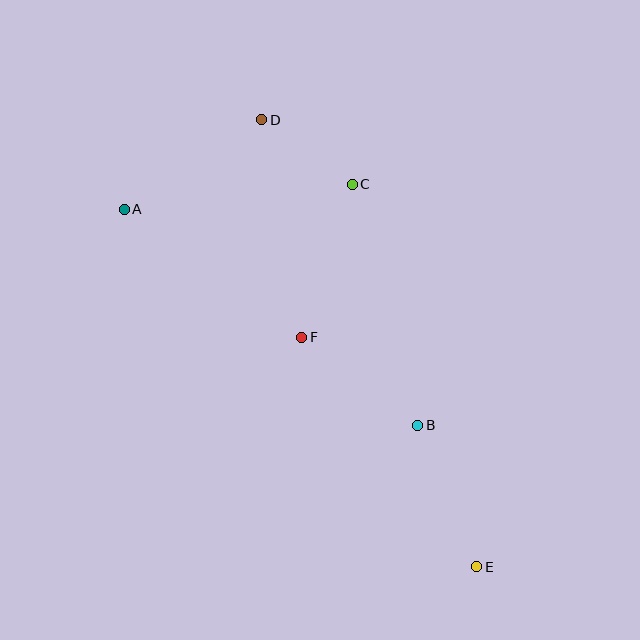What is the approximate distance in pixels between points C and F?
The distance between C and F is approximately 161 pixels.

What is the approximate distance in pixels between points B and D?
The distance between B and D is approximately 343 pixels.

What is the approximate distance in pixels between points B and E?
The distance between B and E is approximately 154 pixels.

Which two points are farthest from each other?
Points A and E are farthest from each other.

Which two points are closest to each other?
Points C and D are closest to each other.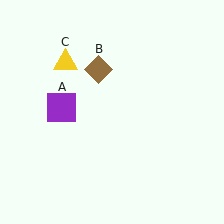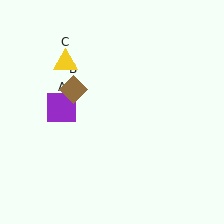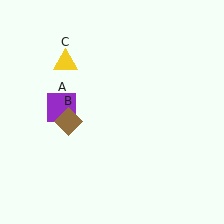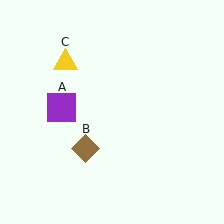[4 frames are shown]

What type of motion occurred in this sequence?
The brown diamond (object B) rotated counterclockwise around the center of the scene.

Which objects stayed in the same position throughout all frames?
Purple square (object A) and yellow triangle (object C) remained stationary.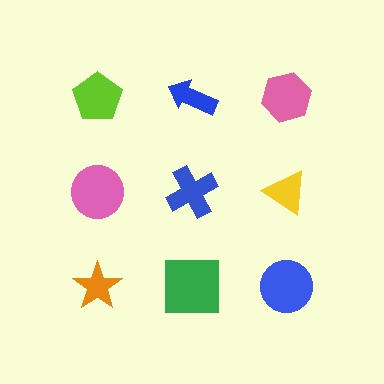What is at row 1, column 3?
A pink hexagon.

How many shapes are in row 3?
3 shapes.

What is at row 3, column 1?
An orange star.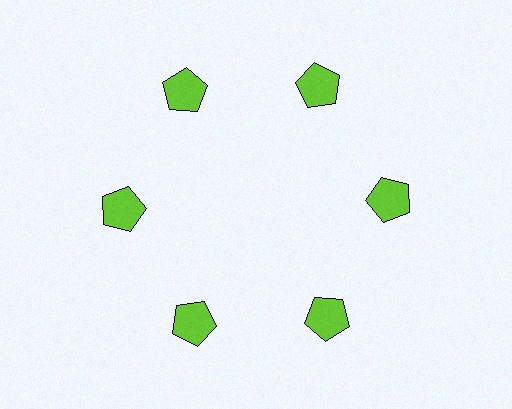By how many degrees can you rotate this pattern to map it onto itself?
The pattern maps onto itself every 60 degrees of rotation.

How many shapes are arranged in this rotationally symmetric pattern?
There are 6 shapes, arranged in 6 groups of 1.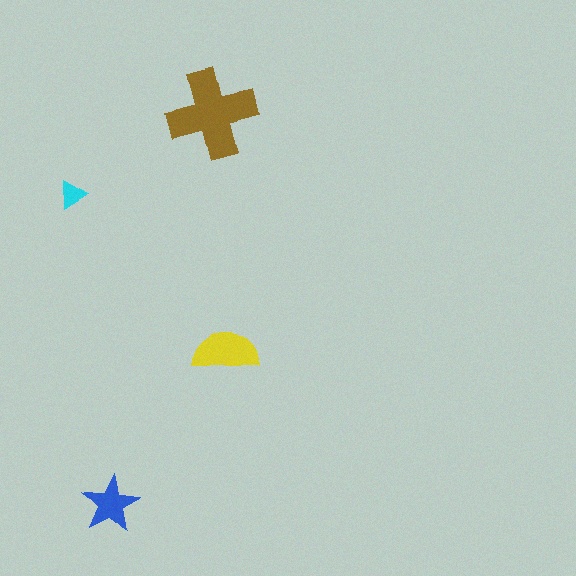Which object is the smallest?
The cyan triangle.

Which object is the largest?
The brown cross.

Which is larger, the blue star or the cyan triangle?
The blue star.